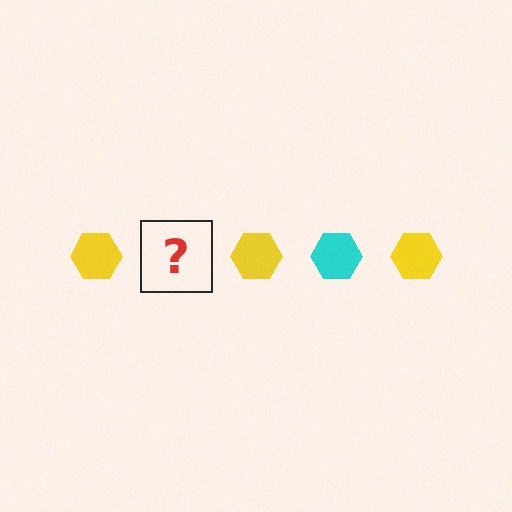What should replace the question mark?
The question mark should be replaced with a cyan hexagon.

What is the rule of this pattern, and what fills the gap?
The rule is that the pattern cycles through yellow, cyan hexagons. The gap should be filled with a cyan hexagon.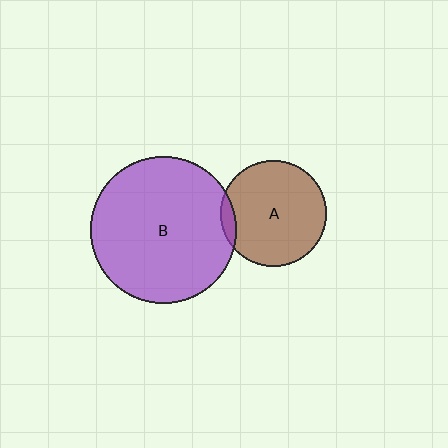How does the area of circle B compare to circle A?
Approximately 1.9 times.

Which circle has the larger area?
Circle B (purple).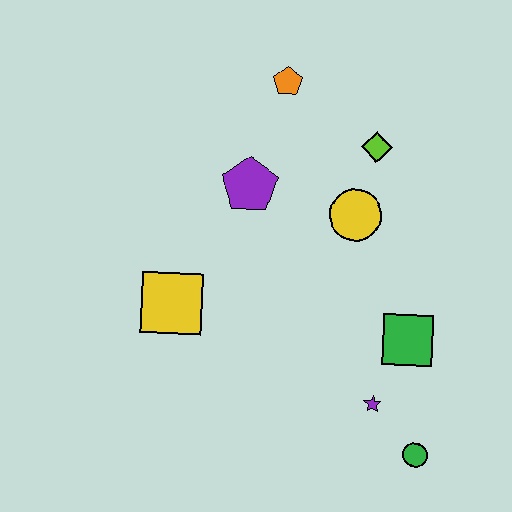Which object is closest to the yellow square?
The purple pentagon is closest to the yellow square.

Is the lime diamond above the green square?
Yes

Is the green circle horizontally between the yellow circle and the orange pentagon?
No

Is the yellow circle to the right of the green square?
No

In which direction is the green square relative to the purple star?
The green square is above the purple star.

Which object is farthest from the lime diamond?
The green circle is farthest from the lime diamond.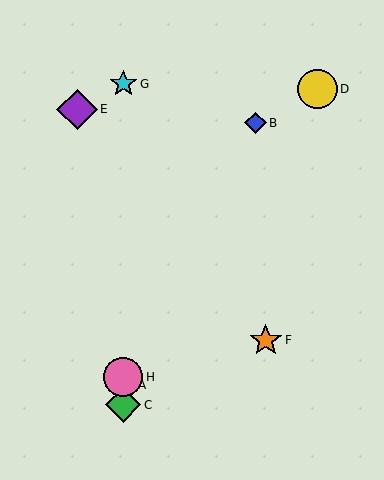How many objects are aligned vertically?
4 objects (A, C, G, H) are aligned vertically.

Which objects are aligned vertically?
Objects A, C, G, H are aligned vertically.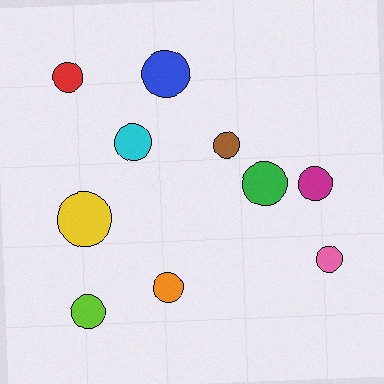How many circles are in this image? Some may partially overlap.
There are 10 circles.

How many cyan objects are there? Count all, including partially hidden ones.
There is 1 cyan object.